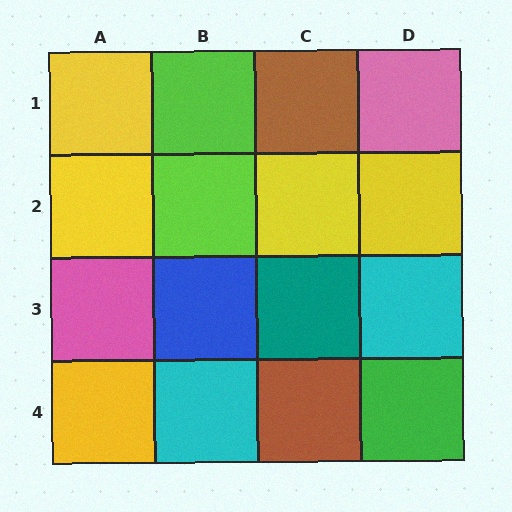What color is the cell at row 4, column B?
Cyan.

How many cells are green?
1 cell is green.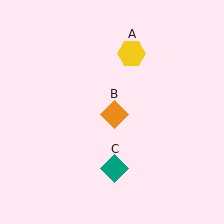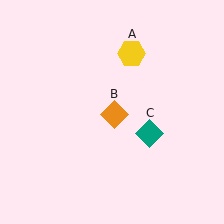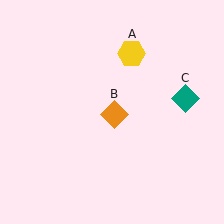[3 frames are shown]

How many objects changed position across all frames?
1 object changed position: teal diamond (object C).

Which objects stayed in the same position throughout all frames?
Yellow hexagon (object A) and orange diamond (object B) remained stationary.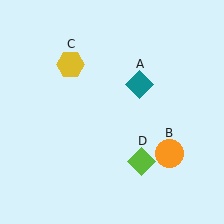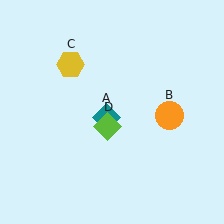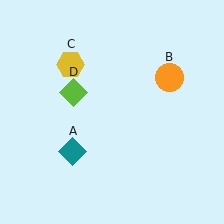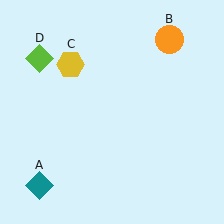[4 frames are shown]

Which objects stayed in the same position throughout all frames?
Yellow hexagon (object C) remained stationary.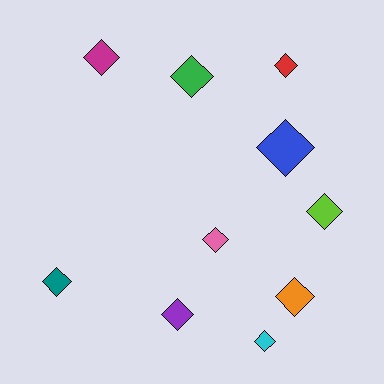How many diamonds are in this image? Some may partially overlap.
There are 10 diamonds.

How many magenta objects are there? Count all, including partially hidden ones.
There is 1 magenta object.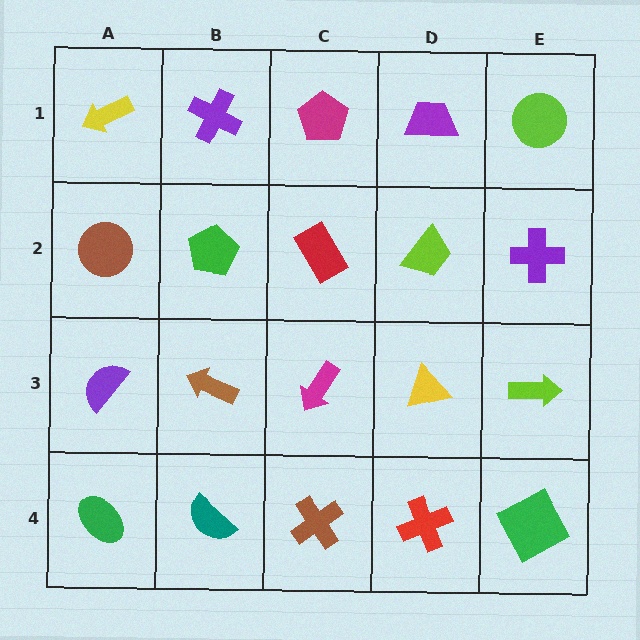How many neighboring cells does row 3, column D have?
4.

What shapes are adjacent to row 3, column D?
A lime trapezoid (row 2, column D), a red cross (row 4, column D), a magenta arrow (row 3, column C), a lime arrow (row 3, column E).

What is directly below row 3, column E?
A green square.